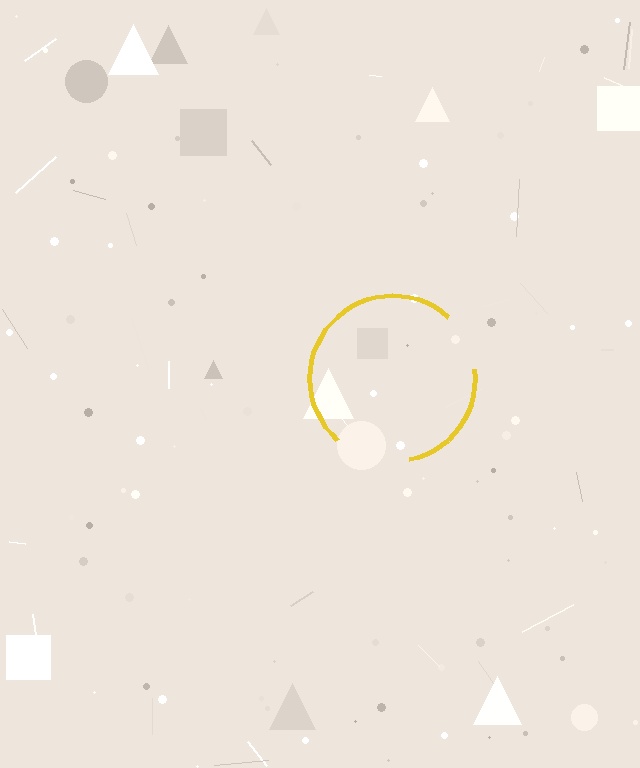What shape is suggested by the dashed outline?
The dashed outline suggests a circle.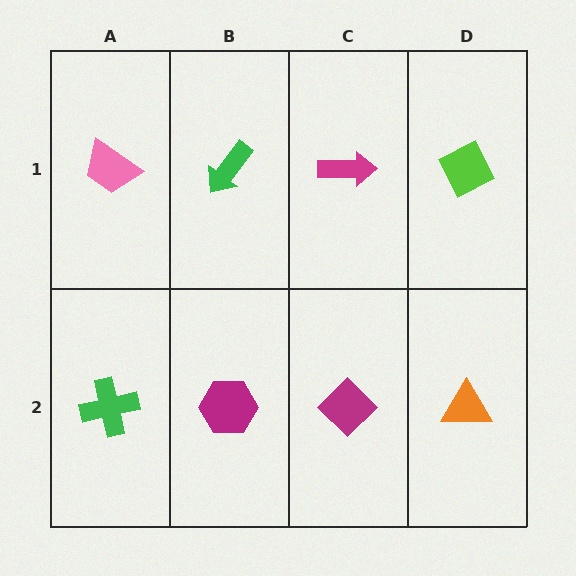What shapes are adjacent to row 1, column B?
A magenta hexagon (row 2, column B), a pink trapezoid (row 1, column A), a magenta arrow (row 1, column C).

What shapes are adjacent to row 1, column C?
A magenta diamond (row 2, column C), a green arrow (row 1, column B), a lime diamond (row 1, column D).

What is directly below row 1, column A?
A green cross.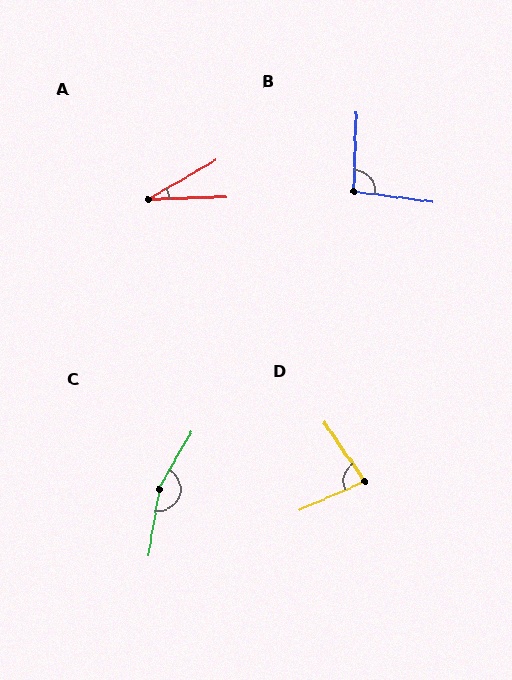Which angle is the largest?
C, at approximately 160 degrees.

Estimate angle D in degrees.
Approximately 79 degrees.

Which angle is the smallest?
A, at approximately 28 degrees.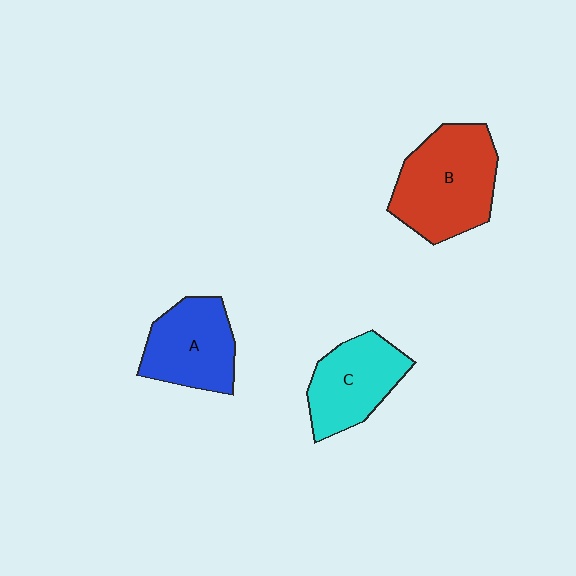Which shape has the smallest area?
Shape C (cyan).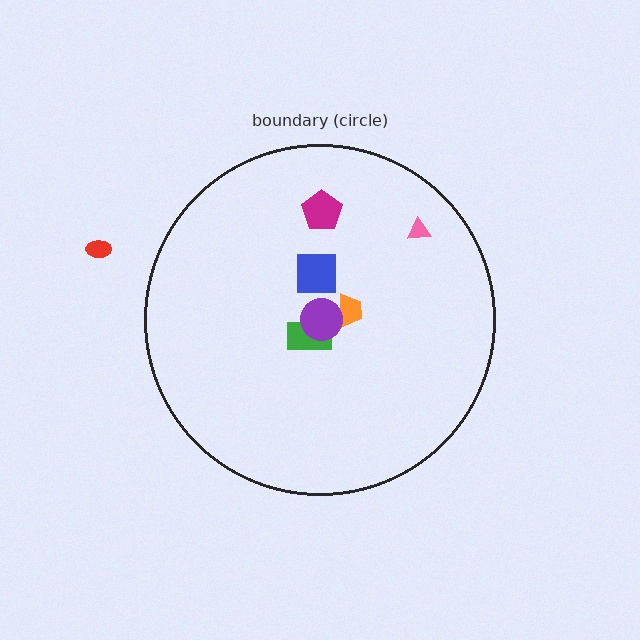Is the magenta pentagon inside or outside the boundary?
Inside.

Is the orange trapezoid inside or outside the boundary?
Inside.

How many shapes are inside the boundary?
6 inside, 1 outside.